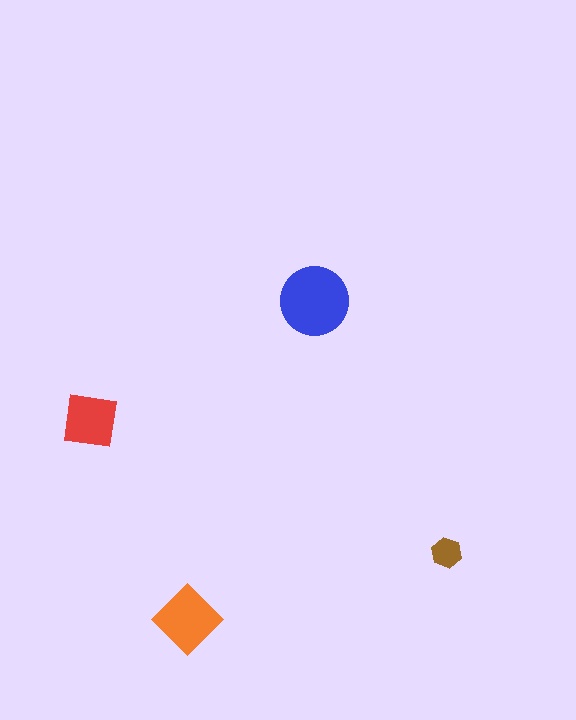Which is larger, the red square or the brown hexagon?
The red square.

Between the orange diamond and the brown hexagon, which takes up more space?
The orange diamond.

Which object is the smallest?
The brown hexagon.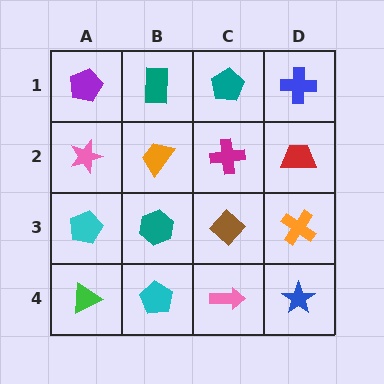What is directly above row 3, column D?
A red trapezoid.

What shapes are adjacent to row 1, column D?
A red trapezoid (row 2, column D), a teal pentagon (row 1, column C).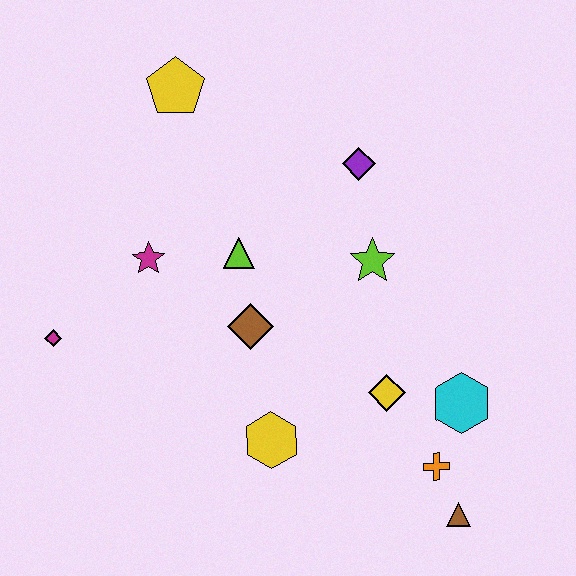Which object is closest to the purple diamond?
The lime star is closest to the purple diamond.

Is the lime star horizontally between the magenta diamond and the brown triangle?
Yes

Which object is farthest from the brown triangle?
The yellow pentagon is farthest from the brown triangle.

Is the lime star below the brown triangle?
No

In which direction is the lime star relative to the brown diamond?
The lime star is to the right of the brown diamond.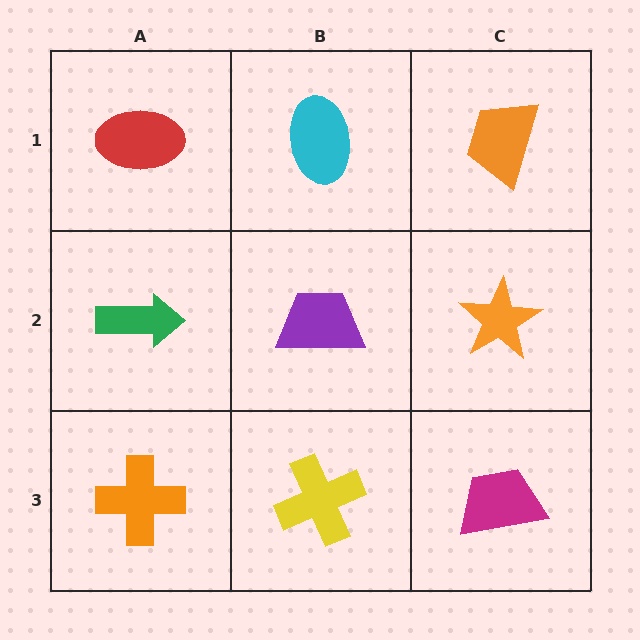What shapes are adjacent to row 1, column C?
An orange star (row 2, column C), a cyan ellipse (row 1, column B).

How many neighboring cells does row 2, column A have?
3.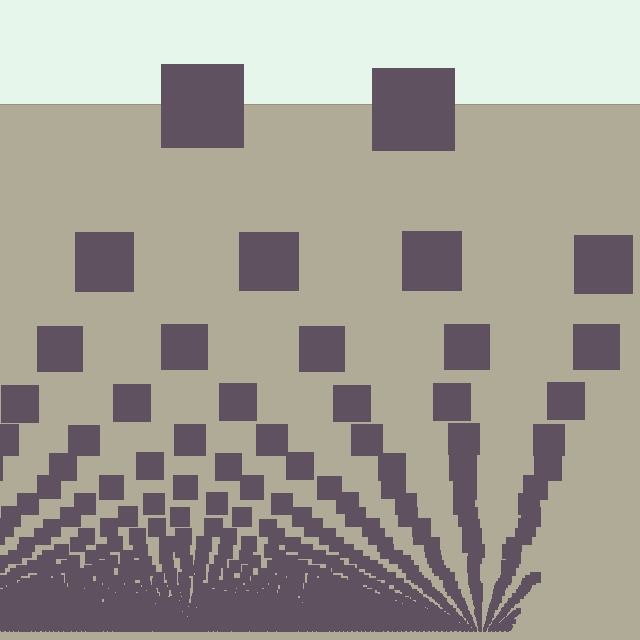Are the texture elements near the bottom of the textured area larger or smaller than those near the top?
Smaller. The gradient is inverted — elements near the bottom are smaller and denser.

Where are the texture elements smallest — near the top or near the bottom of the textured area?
Near the bottom.